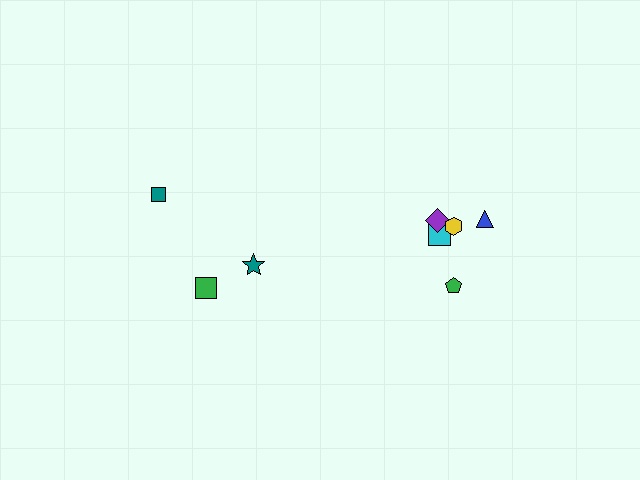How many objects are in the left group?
There are 3 objects.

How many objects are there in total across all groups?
There are 8 objects.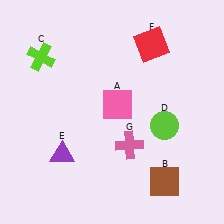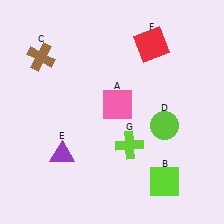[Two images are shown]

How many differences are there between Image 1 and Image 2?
There are 3 differences between the two images.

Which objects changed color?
B changed from brown to lime. C changed from lime to brown. G changed from pink to lime.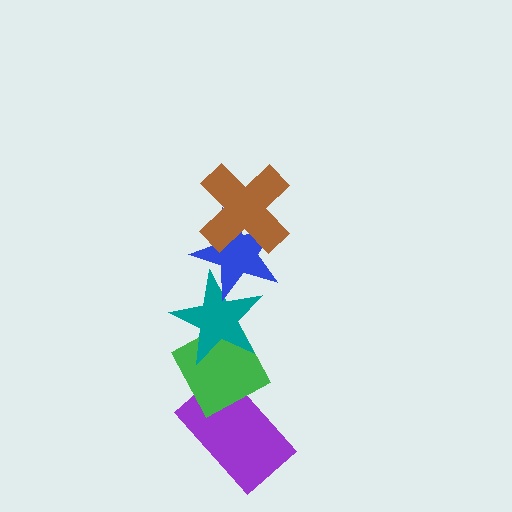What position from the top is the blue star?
The blue star is 2nd from the top.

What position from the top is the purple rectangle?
The purple rectangle is 5th from the top.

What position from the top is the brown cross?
The brown cross is 1st from the top.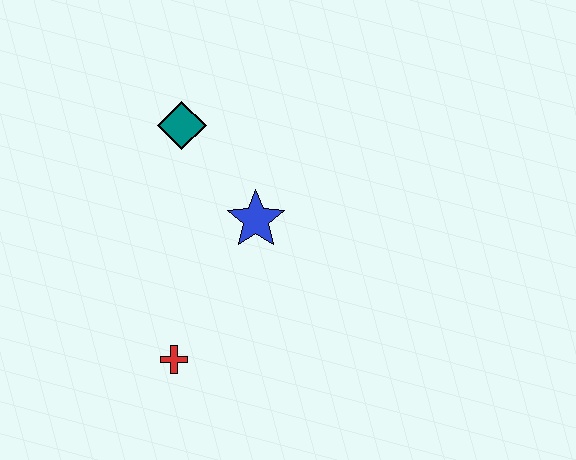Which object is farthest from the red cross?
The teal diamond is farthest from the red cross.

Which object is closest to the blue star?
The teal diamond is closest to the blue star.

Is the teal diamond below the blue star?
No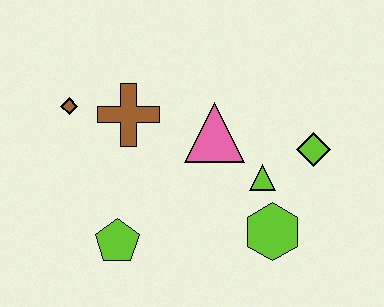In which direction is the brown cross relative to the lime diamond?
The brown cross is to the left of the lime diamond.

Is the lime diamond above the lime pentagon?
Yes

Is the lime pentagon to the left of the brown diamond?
No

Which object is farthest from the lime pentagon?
The lime diamond is farthest from the lime pentagon.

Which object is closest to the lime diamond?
The lime triangle is closest to the lime diamond.